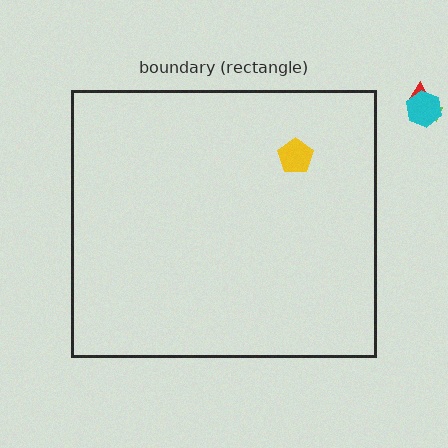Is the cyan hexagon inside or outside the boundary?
Outside.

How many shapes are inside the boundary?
1 inside, 3 outside.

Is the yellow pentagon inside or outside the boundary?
Inside.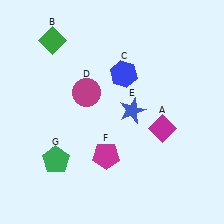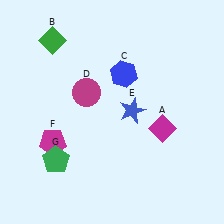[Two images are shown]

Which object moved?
The magenta pentagon (F) moved left.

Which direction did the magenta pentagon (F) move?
The magenta pentagon (F) moved left.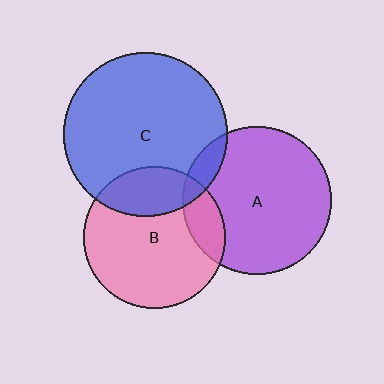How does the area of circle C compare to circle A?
Approximately 1.2 times.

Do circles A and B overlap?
Yes.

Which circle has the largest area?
Circle C (blue).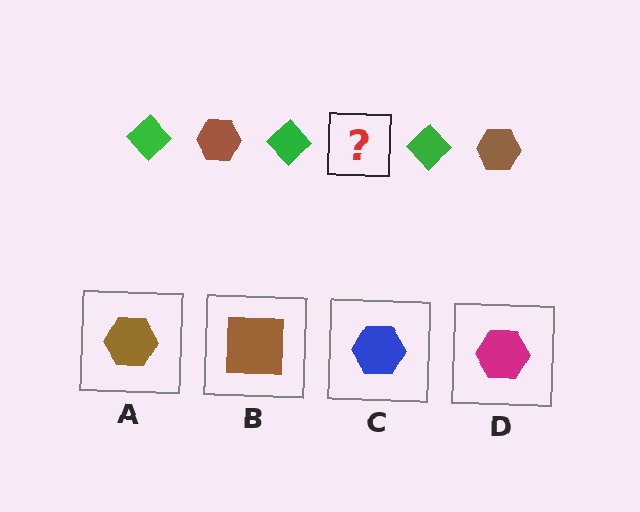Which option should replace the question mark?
Option A.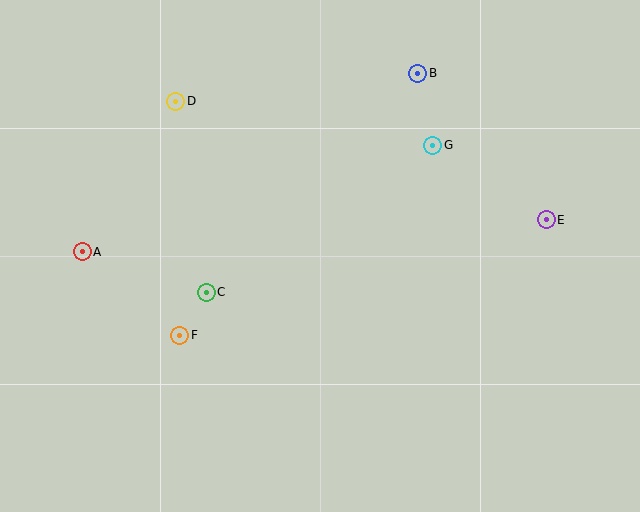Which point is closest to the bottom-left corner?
Point F is closest to the bottom-left corner.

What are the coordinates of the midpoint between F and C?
The midpoint between F and C is at (193, 314).